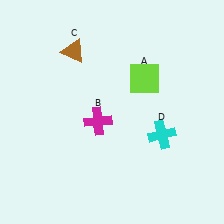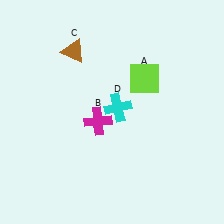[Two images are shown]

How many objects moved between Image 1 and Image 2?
1 object moved between the two images.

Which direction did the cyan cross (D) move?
The cyan cross (D) moved left.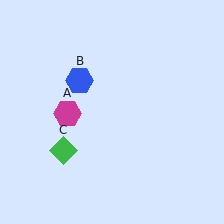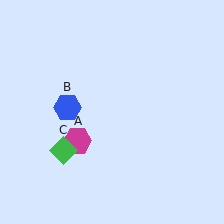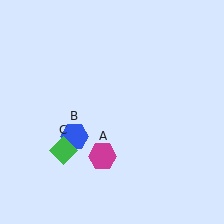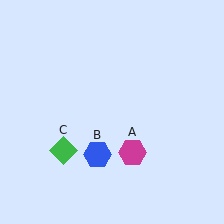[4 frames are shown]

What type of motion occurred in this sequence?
The magenta hexagon (object A), blue hexagon (object B) rotated counterclockwise around the center of the scene.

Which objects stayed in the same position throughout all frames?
Green diamond (object C) remained stationary.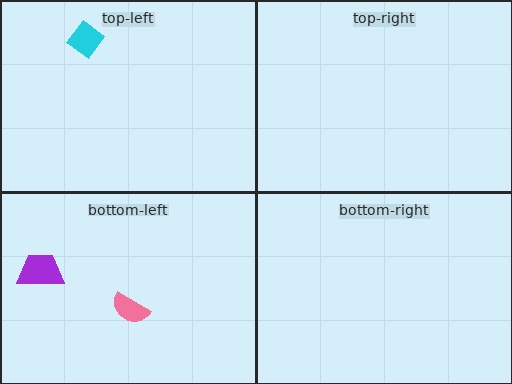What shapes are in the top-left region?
The cyan diamond.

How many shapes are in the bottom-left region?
2.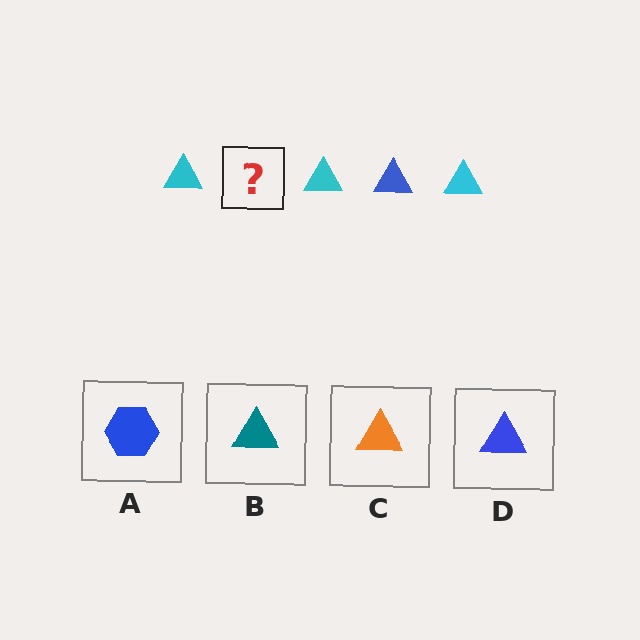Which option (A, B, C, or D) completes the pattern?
D.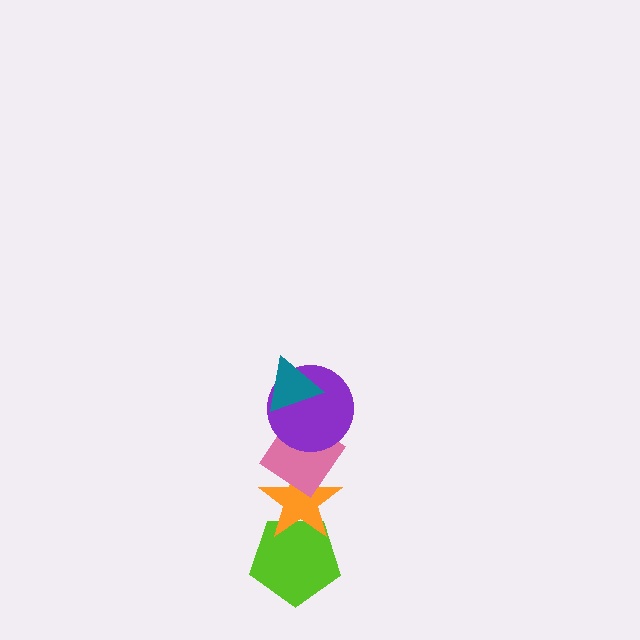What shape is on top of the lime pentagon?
The orange star is on top of the lime pentagon.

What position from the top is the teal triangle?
The teal triangle is 1st from the top.